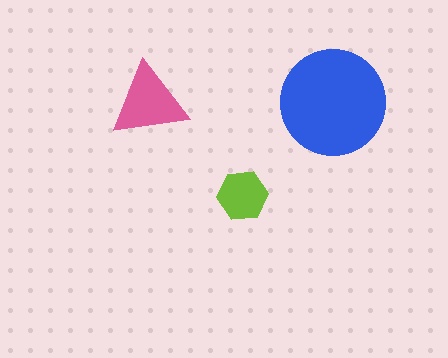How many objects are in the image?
There are 3 objects in the image.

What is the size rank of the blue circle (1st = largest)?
1st.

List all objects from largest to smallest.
The blue circle, the pink triangle, the lime hexagon.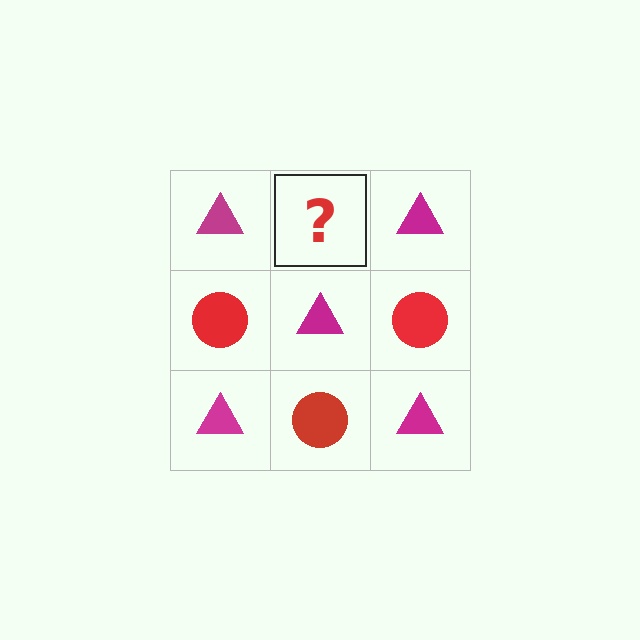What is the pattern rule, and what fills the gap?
The rule is that it alternates magenta triangle and red circle in a checkerboard pattern. The gap should be filled with a red circle.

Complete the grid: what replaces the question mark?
The question mark should be replaced with a red circle.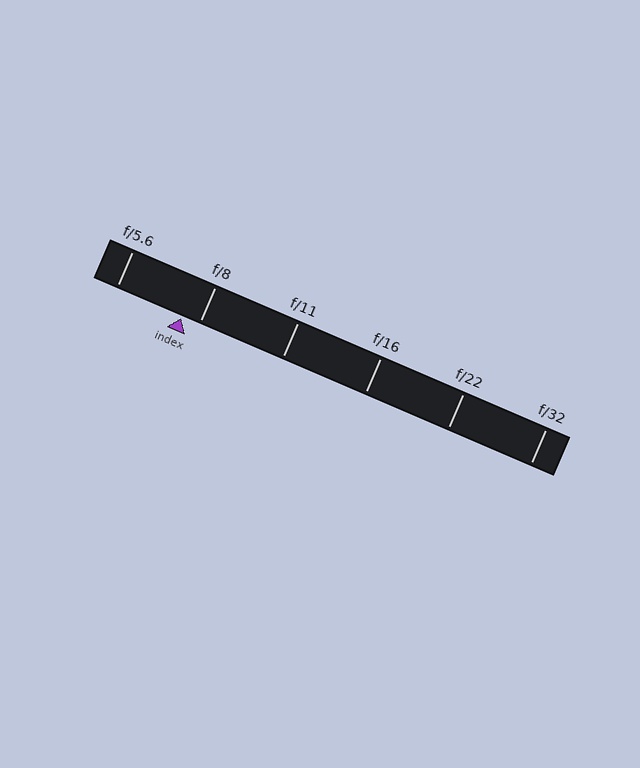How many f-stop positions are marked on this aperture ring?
There are 6 f-stop positions marked.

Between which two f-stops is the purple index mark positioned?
The index mark is between f/5.6 and f/8.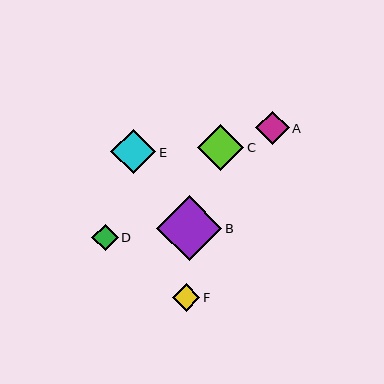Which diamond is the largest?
Diamond B is the largest with a size of approximately 65 pixels.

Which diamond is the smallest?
Diamond D is the smallest with a size of approximately 26 pixels.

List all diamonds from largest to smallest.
From largest to smallest: B, C, E, A, F, D.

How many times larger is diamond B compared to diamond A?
Diamond B is approximately 2.0 times the size of diamond A.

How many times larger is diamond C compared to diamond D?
Diamond C is approximately 1.8 times the size of diamond D.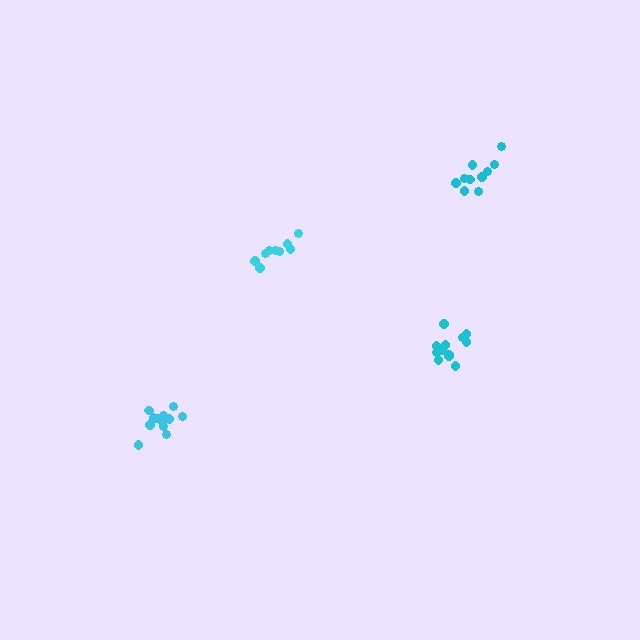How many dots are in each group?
Group 1: 9 dots, Group 2: 10 dots, Group 3: 12 dots, Group 4: 12 dots (43 total).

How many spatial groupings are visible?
There are 4 spatial groupings.